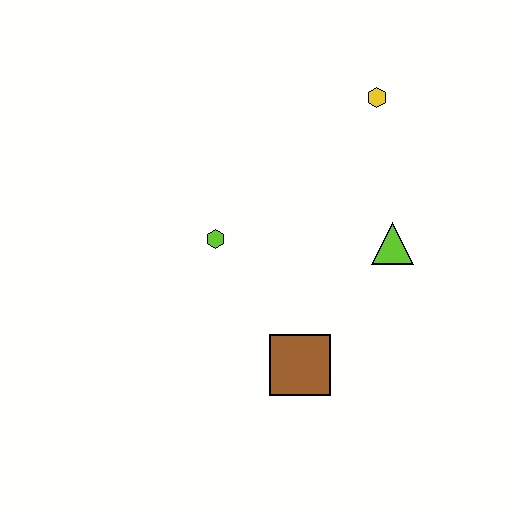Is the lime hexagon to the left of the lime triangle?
Yes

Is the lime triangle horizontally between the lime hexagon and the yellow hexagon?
No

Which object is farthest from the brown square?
The yellow hexagon is farthest from the brown square.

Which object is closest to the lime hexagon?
The brown square is closest to the lime hexagon.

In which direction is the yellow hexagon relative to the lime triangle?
The yellow hexagon is above the lime triangle.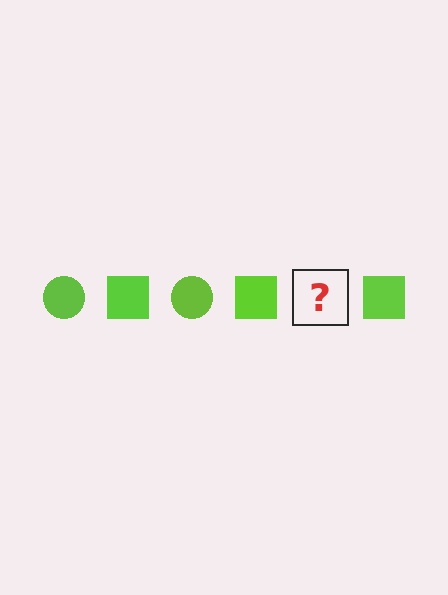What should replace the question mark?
The question mark should be replaced with a lime circle.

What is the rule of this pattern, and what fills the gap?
The rule is that the pattern cycles through circle, square shapes in lime. The gap should be filled with a lime circle.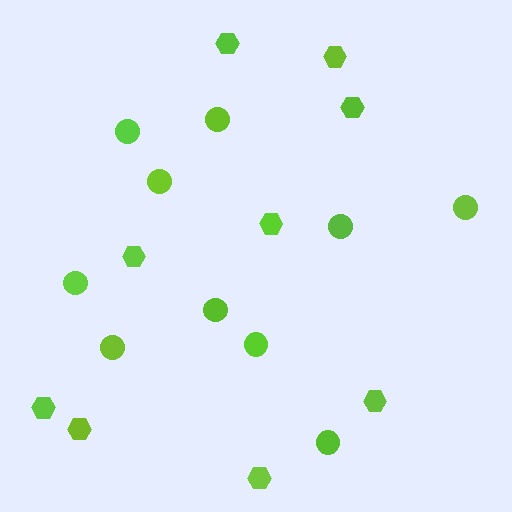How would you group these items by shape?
There are 2 groups: one group of circles (10) and one group of hexagons (9).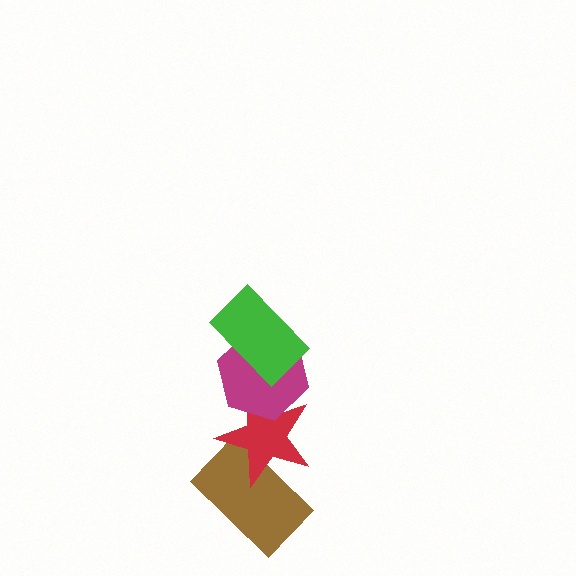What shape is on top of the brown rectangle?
The red star is on top of the brown rectangle.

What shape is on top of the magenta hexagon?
The green rectangle is on top of the magenta hexagon.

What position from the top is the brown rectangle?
The brown rectangle is 4th from the top.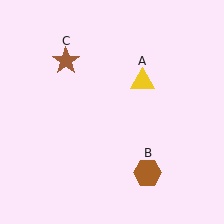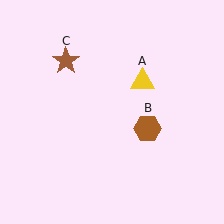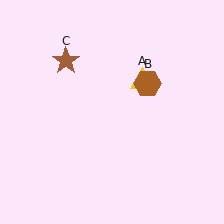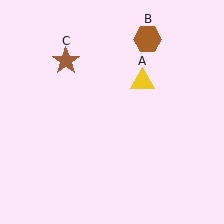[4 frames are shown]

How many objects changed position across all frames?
1 object changed position: brown hexagon (object B).